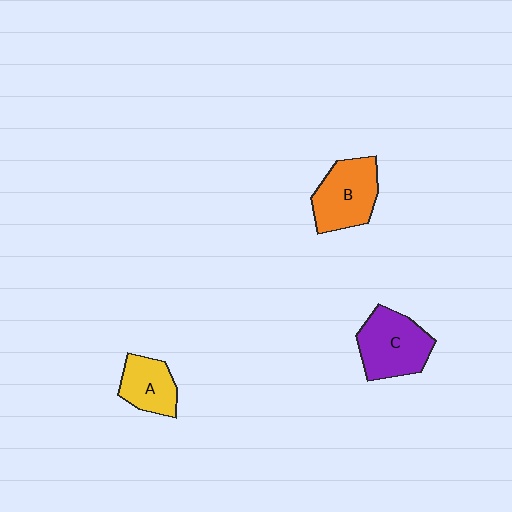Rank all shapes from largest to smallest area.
From largest to smallest: C (purple), B (orange), A (yellow).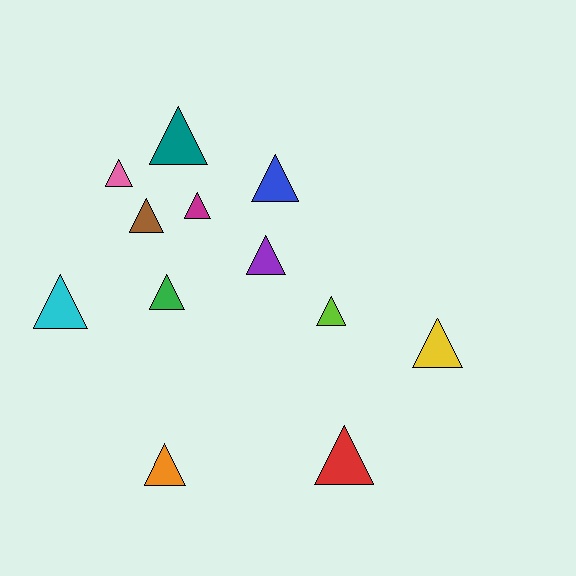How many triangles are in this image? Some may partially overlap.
There are 12 triangles.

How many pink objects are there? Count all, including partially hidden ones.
There is 1 pink object.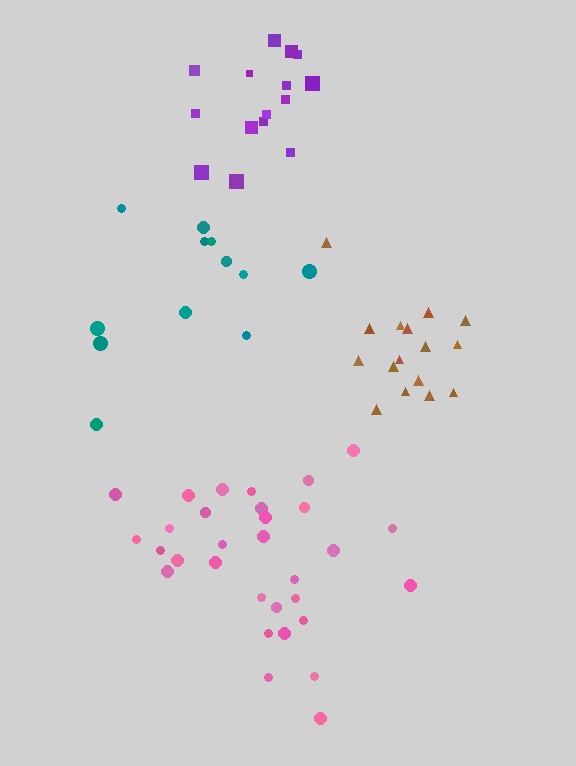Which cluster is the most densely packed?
Purple.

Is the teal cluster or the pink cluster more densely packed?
Pink.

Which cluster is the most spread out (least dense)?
Teal.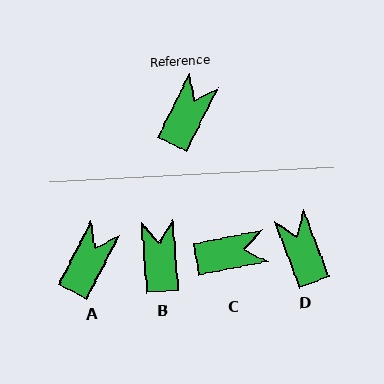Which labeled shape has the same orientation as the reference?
A.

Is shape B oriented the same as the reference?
No, it is off by about 31 degrees.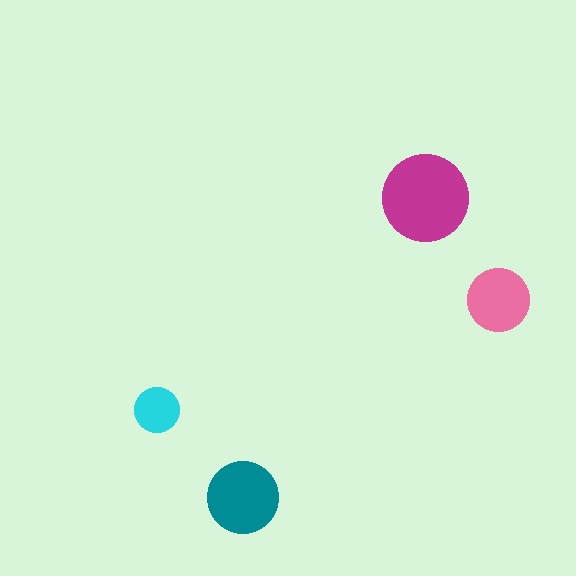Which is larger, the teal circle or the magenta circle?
The magenta one.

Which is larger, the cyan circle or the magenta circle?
The magenta one.